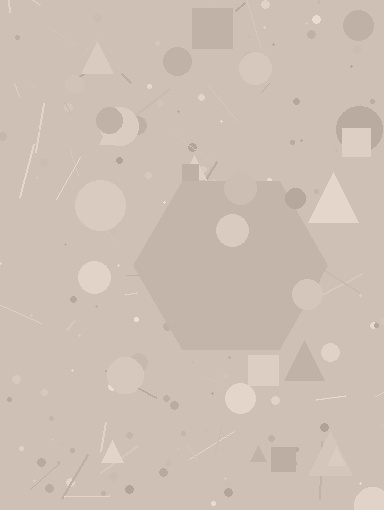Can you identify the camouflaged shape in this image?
The camouflaged shape is a hexagon.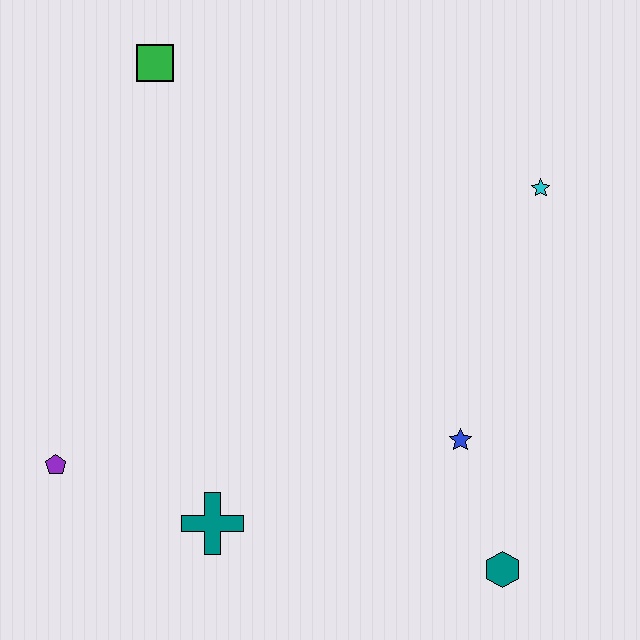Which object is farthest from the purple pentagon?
The cyan star is farthest from the purple pentagon.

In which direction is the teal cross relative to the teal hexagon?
The teal cross is to the left of the teal hexagon.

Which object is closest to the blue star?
The teal hexagon is closest to the blue star.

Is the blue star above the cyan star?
No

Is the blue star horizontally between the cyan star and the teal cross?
Yes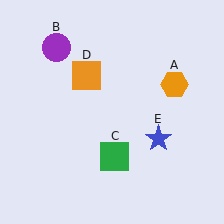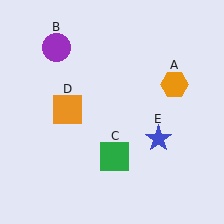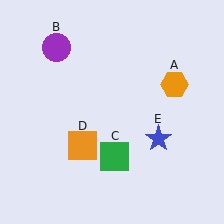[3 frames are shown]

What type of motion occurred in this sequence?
The orange square (object D) rotated counterclockwise around the center of the scene.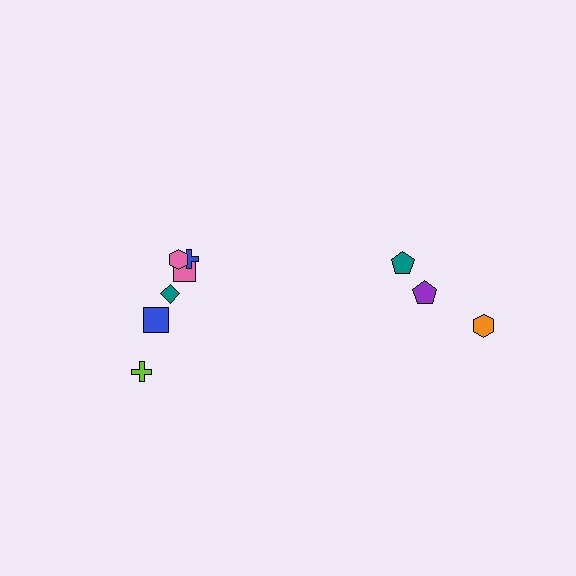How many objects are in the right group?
There are 3 objects.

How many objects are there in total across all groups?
There are 9 objects.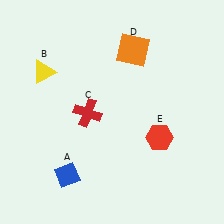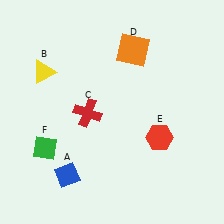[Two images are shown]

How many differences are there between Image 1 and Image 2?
There is 1 difference between the two images.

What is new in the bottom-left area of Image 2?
A green diamond (F) was added in the bottom-left area of Image 2.